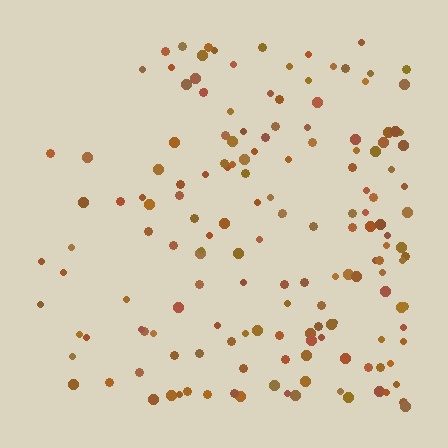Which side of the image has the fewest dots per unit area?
The left.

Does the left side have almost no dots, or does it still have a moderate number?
Still a moderate number, just noticeably fewer than the right.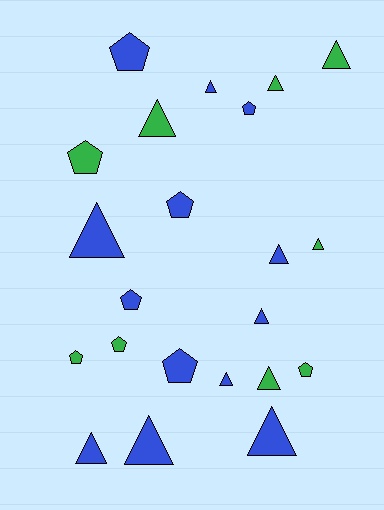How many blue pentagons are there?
There are 5 blue pentagons.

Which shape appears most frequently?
Triangle, with 13 objects.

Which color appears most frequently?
Blue, with 13 objects.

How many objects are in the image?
There are 22 objects.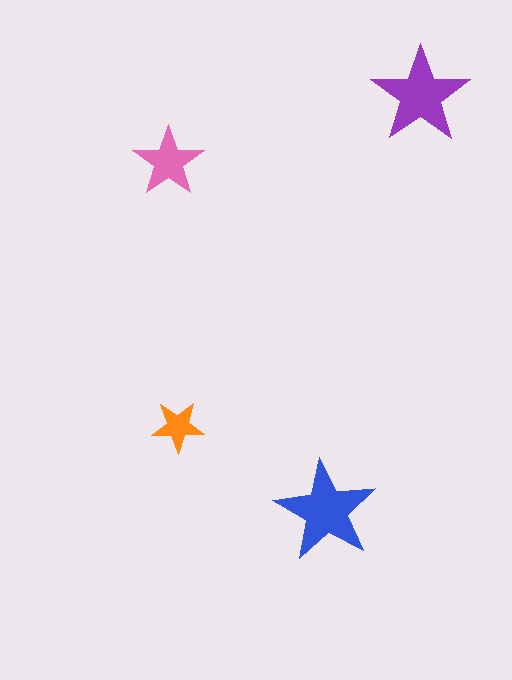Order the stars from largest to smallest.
the blue one, the purple one, the pink one, the orange one.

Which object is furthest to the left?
The pink star is leftmost.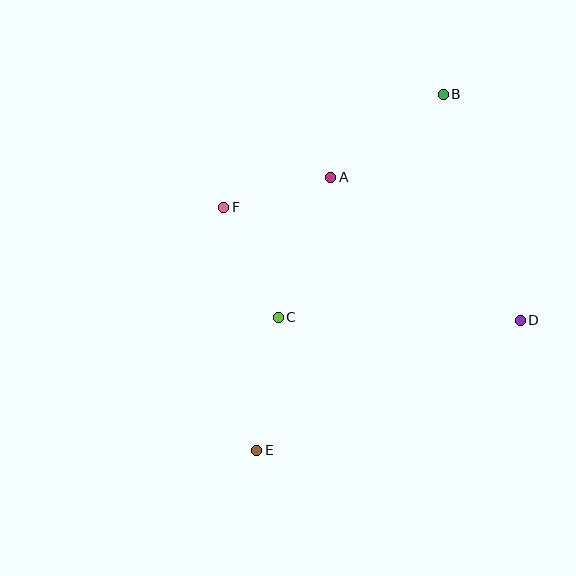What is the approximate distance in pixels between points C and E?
The distance between C and E is approximately 135 pixels.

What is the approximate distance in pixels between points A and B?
The distance between A and B is approximately 140 pixels.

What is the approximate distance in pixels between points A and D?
The distance between A and D is approximately 238 pixels.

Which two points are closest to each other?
Points A and F are closest to each other.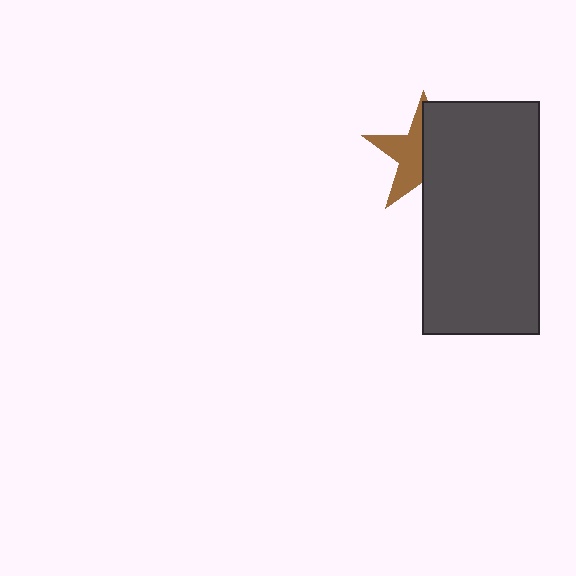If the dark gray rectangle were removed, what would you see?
You would see the complete brown star.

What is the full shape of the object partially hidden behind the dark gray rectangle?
The partially hidden object is a brown star.